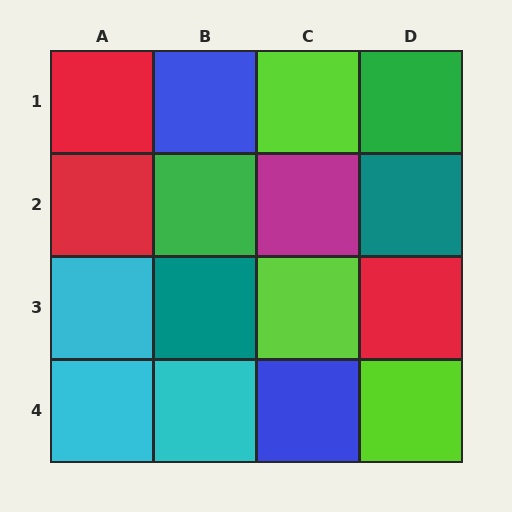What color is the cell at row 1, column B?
Blue.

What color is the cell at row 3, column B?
Teal.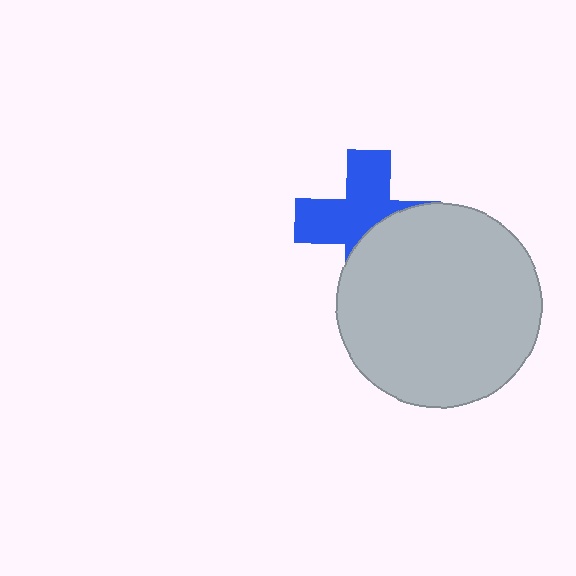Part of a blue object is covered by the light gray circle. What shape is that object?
It is a cross.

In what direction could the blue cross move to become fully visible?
The blue cross could move toward the upper-left. That would shift it out from behind the light gray circle entirely.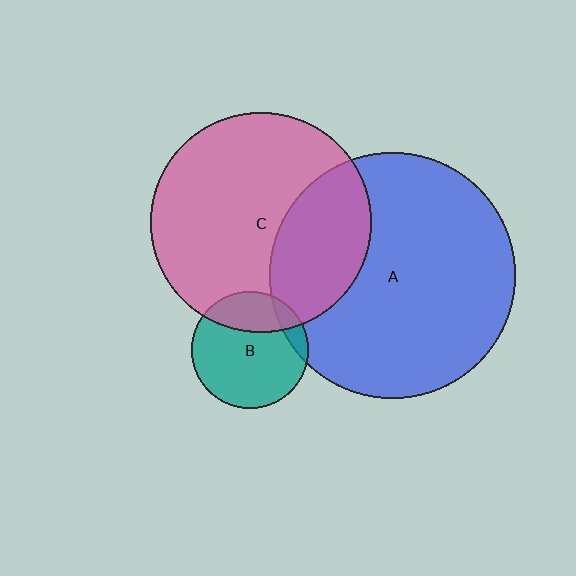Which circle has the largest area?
Circle A (blue).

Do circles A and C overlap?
Yes.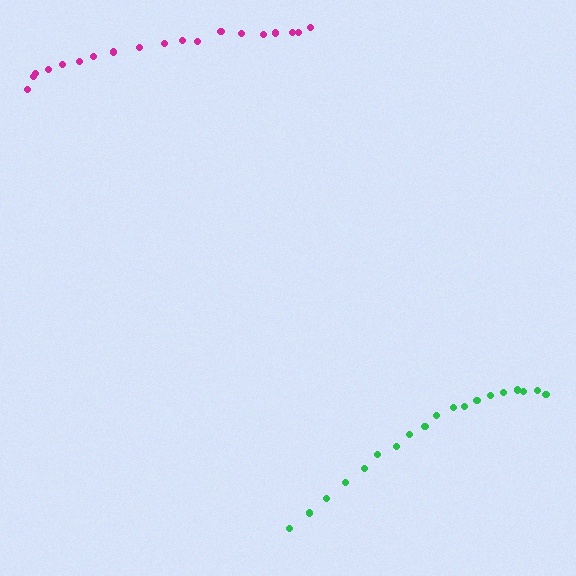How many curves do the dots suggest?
There are 2 distinct paths.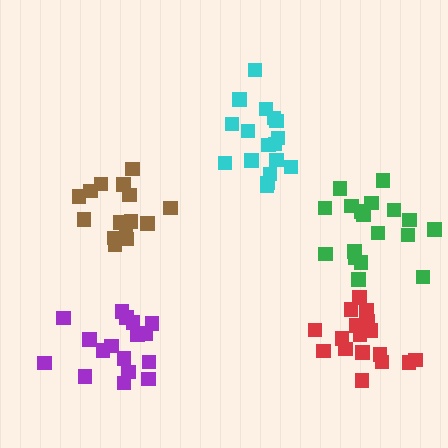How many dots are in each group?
Group 1: 17 dots, Group 2: 17 dots, Group 3: 15 dots, Group 4: 17 dots, Group 5: 18 dots (84 total).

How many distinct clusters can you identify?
There are 5 distinct clusters.